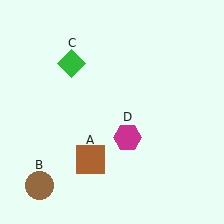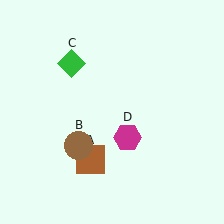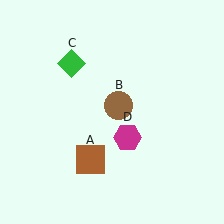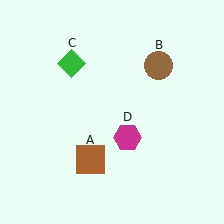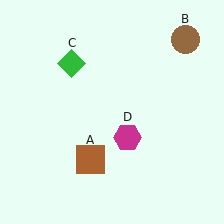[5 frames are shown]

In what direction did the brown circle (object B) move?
The brown circle (object B) moved up and to the right.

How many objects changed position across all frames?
1 object changed position: brown circle (object B).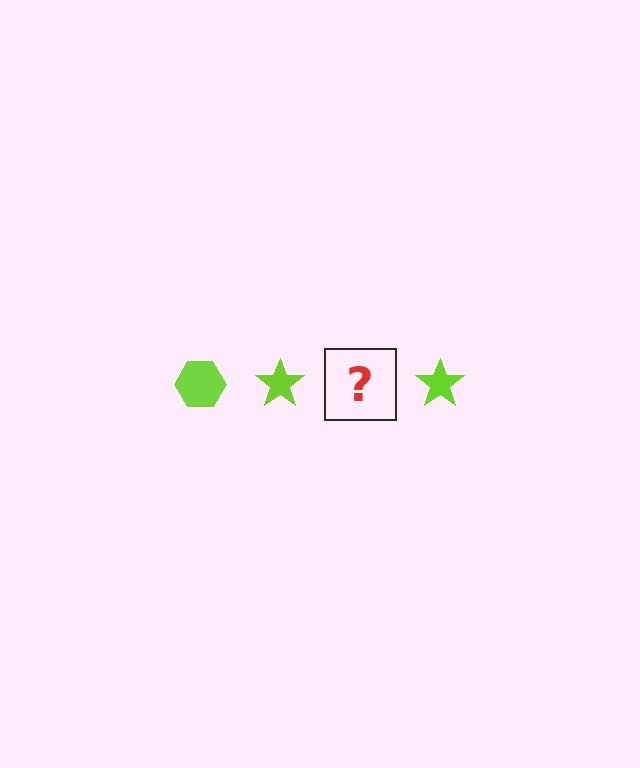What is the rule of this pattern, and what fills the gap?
The rule is that the pattern cycles through hexagon, star shapes in lime. The gap should be filled with a lime hexagon.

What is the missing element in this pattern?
The missing element is a lime hexagon.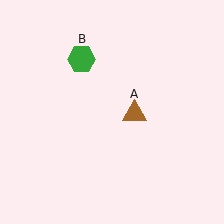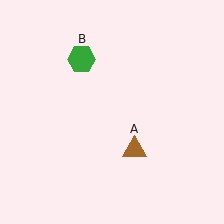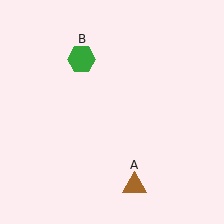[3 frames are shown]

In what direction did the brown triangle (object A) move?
The brown triangle (object A) moved down.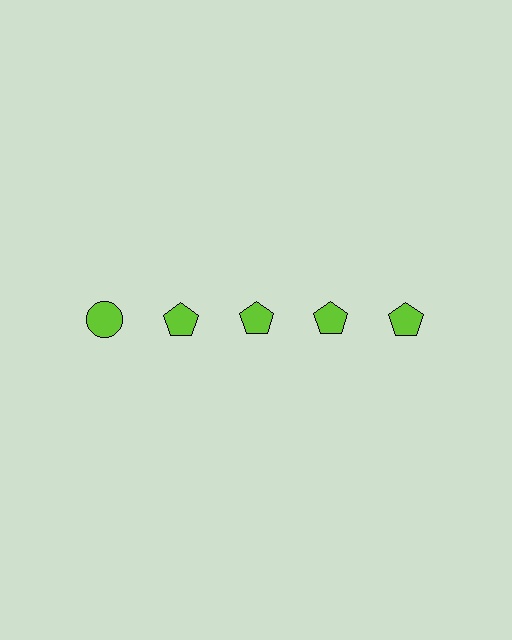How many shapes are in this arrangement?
There are 5 shapes arranged in a grid pattern.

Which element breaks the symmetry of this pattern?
The lime circle in the top row, leftmost column breaks the symmetry. All other shapes are lime pentagons.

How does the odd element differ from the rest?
It has a different shape: circle instead of pentagon.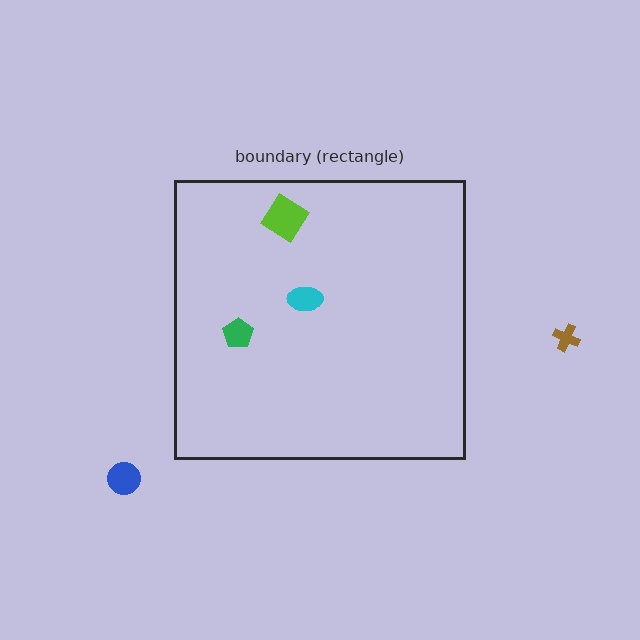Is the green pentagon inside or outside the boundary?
Inside.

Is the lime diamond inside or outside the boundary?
Inside.